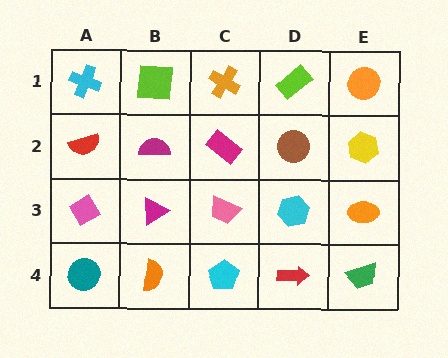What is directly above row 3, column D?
A brown circle.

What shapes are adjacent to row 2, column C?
An orange cross (row 1, column C), a pink trapezoid (row 3, column C), a magenta semicircle (row 2, column B), a brown circle (row 2, column D).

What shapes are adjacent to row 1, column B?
A magenta semicircle (row 2, column B), a cyan cross (row 1, column A), an orange cross (row 1, column C).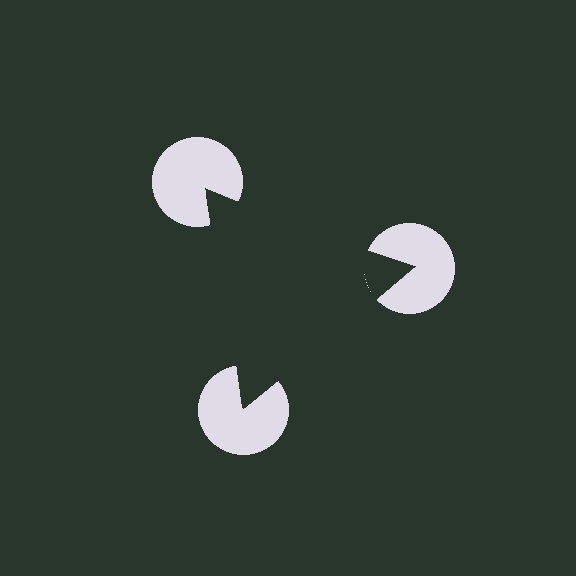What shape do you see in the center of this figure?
An illusory triangle — its edges are inferred from the aligned wedge cuts in the pac-man discs, not physically drawn.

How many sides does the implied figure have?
3 sides.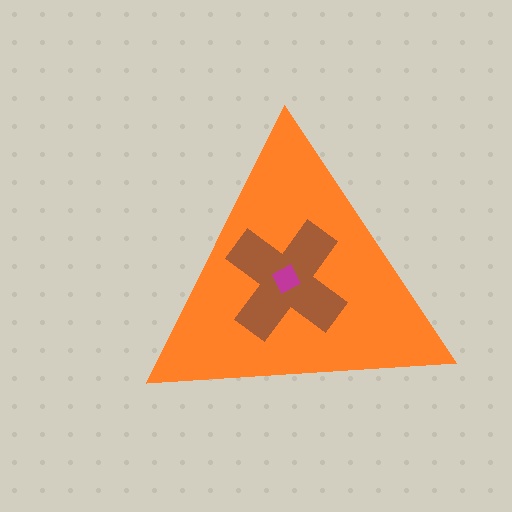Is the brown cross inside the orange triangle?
Yes.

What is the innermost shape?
The magenta diamond.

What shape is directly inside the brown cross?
The magenta diamond.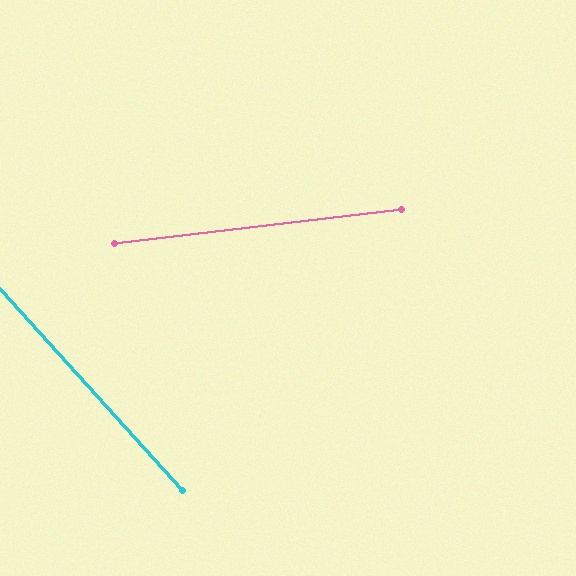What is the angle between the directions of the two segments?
Approximately 55 degrees.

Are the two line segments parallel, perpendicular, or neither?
Neither parallel nor perpendicular — they differ by about 55°.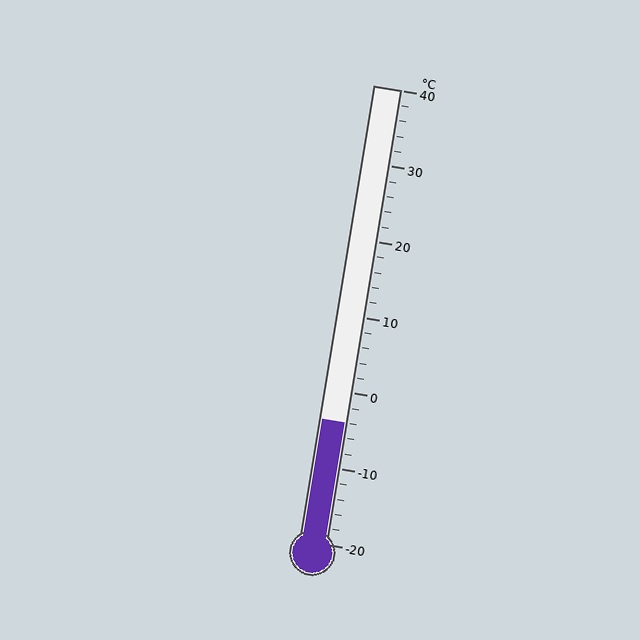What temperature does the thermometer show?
The thermometer shows approximately -4°C.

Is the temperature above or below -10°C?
The temperature is above -10°C.